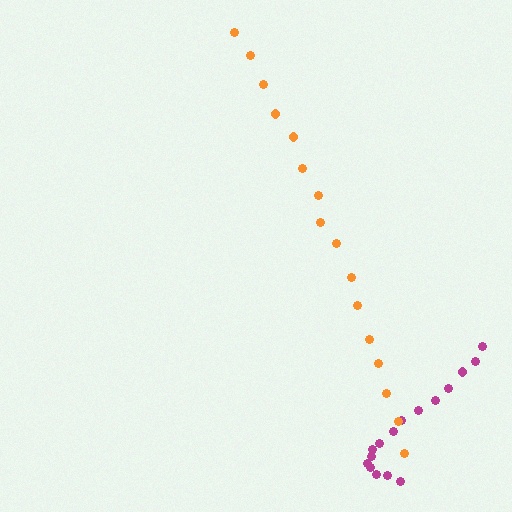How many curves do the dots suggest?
There are 2 distinct paths.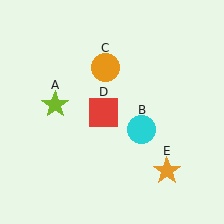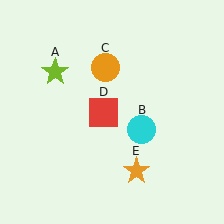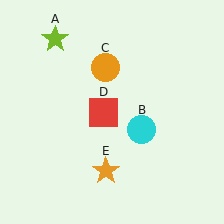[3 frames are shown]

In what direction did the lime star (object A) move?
The lime star (object A) moved up.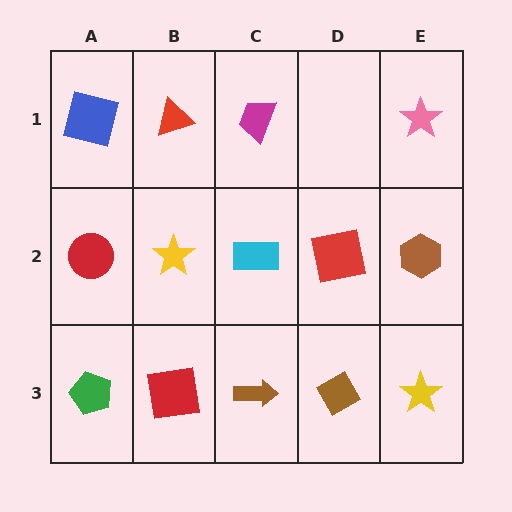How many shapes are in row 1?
4 shapes.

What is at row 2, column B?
A yellow star.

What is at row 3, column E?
A yellow star.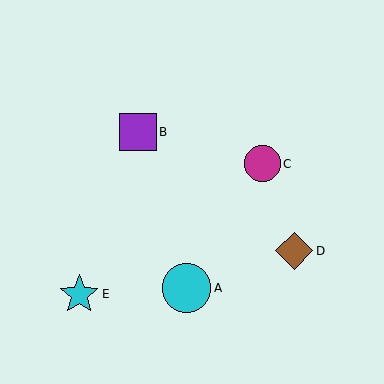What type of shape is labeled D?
Shape D is a brown diamond.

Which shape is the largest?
The cyan circle (labeled A) is the largest.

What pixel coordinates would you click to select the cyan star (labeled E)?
Click at (79, 294) to select the cyan star E.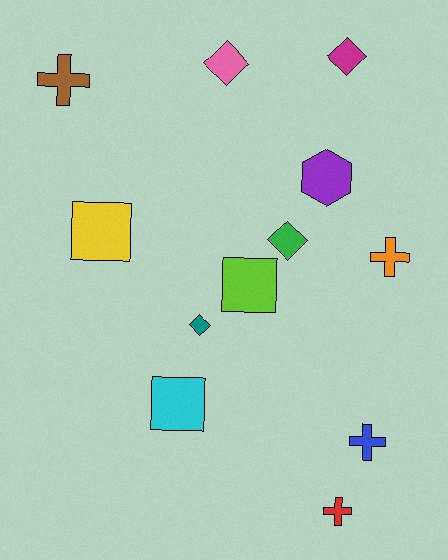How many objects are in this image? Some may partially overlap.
There are 12 objects.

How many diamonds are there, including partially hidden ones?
There are 4 diamonds.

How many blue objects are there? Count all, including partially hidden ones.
There is 1 blue object.